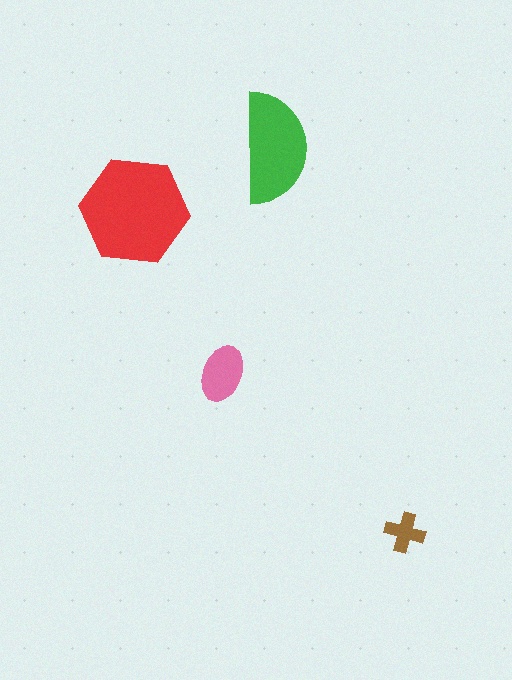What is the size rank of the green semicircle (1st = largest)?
2nd.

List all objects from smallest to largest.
The brown cross, the pink ellipse, the green semicircle, the red hexagon.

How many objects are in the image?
There are 4 objects in the image.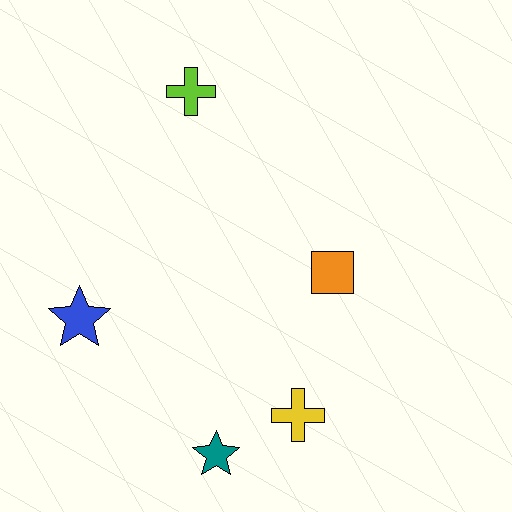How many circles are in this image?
There are no circles.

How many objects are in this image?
There are 5 objects.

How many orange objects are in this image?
There is 1 orange object.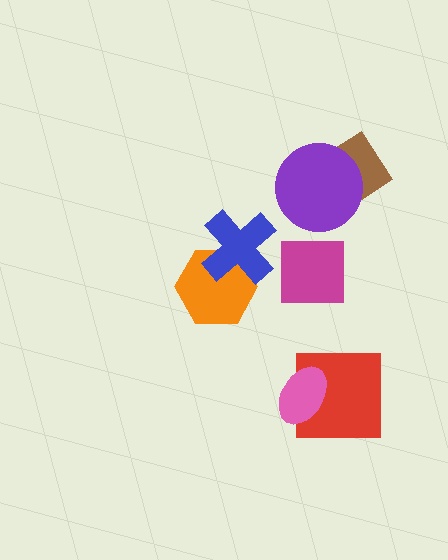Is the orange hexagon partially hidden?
Yes, it is partially covered by another shape.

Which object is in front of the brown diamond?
The purple circle is in front of the brown diamond.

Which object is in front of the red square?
The pink ellipse is in front of the red square.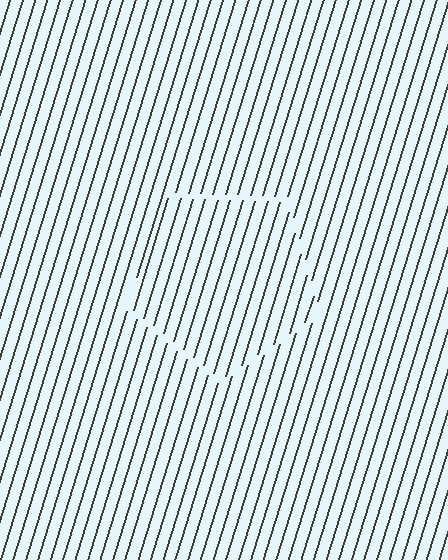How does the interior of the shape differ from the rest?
The interior of the shape contains the same grating, shifted by half a period — the contour is defined by the phase discontinuity where line-ends from the inner and outer gratings abut.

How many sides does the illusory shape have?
5 sides — the line-ends trace a pentagon.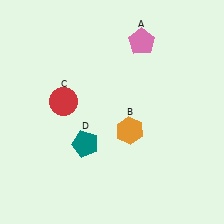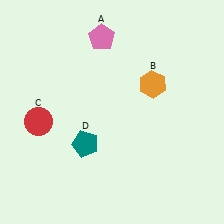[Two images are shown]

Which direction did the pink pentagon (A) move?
The pink pentagon (A) moved left.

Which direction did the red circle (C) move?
The red circle (C) moved left.